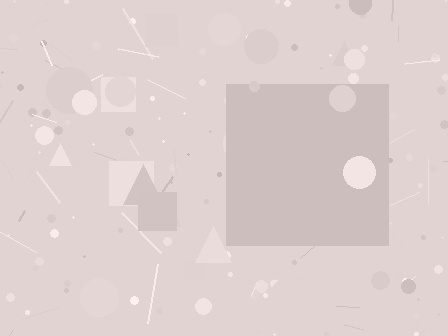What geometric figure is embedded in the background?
A square is embedded in the background.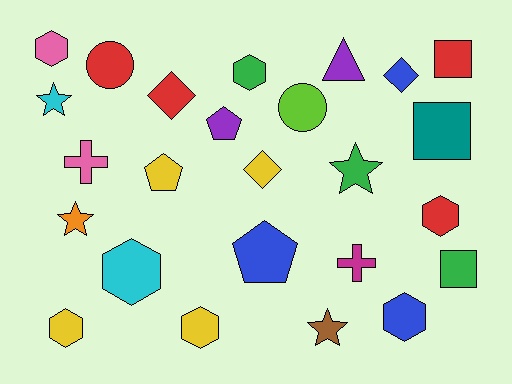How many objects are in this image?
There are 25 objects.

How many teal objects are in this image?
There is 1 teal object.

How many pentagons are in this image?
There are 3 pentagons.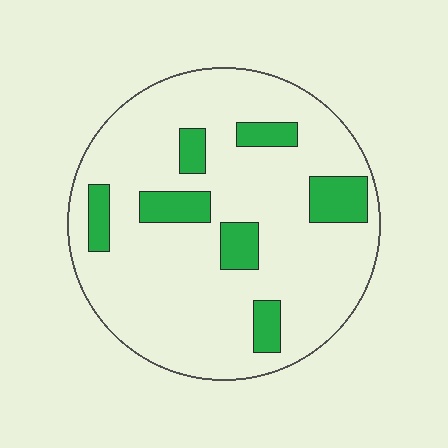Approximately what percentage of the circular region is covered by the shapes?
Approximately 15%.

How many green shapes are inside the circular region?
7.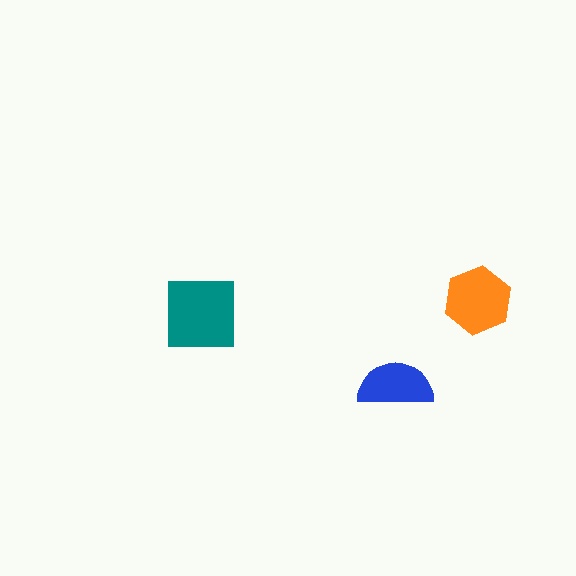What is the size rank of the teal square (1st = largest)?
1st.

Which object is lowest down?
The blue semicircle is bottommost.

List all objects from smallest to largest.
The blue semicircle, the orange hexagon, the teal square.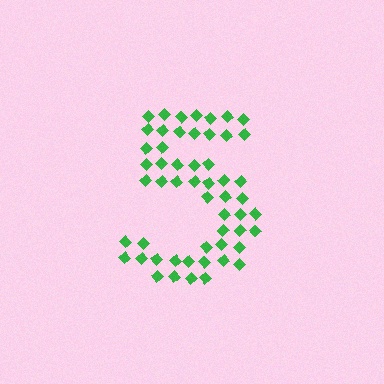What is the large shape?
The large shape is the digit 5.